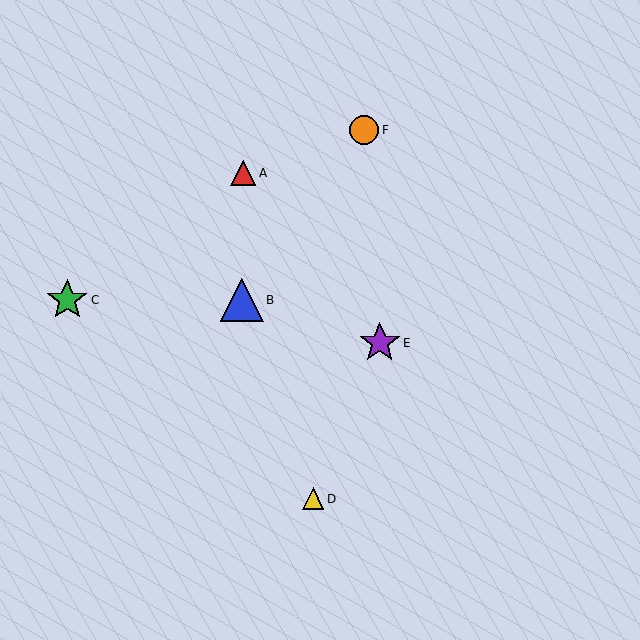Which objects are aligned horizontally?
Objects B, C are aligned horizontally.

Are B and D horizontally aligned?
No, B is at y≈300 and D is at y≈499.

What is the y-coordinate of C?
Object C is at y≈300.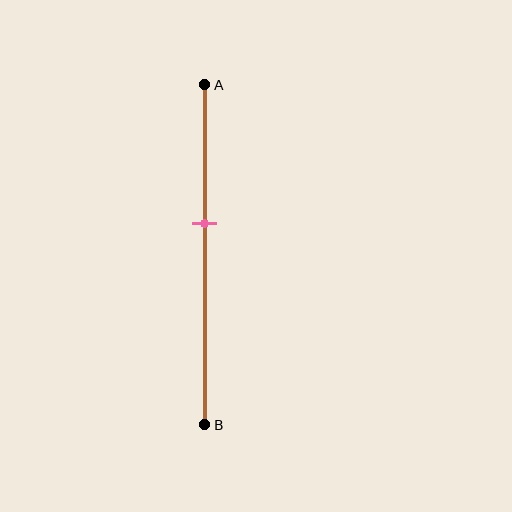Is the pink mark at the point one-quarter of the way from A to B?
No, the mark is at about 40% from A, not at the 25% one-quarter point.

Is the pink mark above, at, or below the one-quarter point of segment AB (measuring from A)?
The pink mark is below the one-quarter point of segment AB.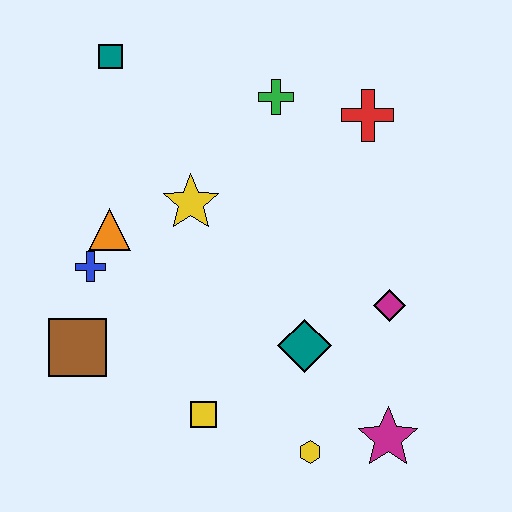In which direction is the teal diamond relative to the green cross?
The teal diamond is below the green cross.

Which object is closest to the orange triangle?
The blue cross is closest to the orange triangle.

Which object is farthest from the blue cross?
The magenta star is farthest from the blue cross.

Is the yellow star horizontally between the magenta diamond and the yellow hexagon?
No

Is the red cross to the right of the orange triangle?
Yes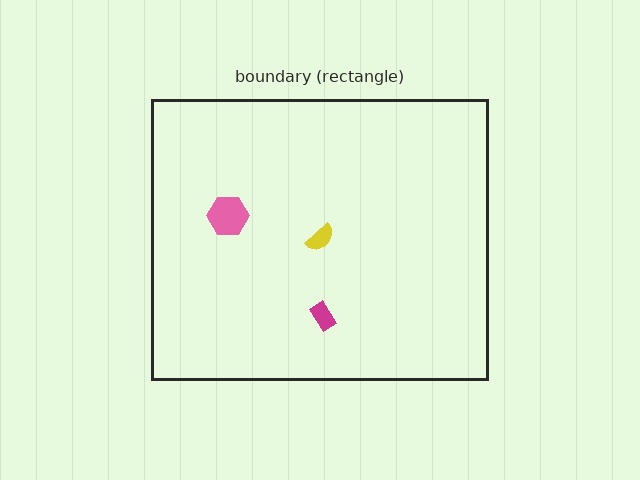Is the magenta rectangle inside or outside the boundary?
Inside.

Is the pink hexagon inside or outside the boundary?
Inside.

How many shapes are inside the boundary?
3 inside, 0 outside.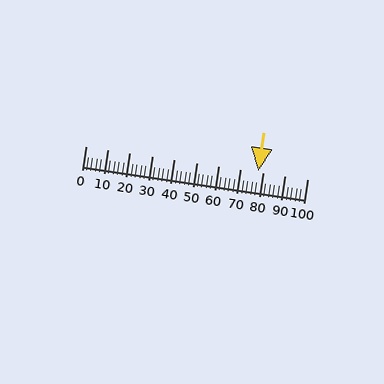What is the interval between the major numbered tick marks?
The major tick marks are spaced 10 units apart.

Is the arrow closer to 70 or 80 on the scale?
The arrow is closer to 80.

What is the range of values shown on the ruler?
The ruler shows values from 0 to 100.